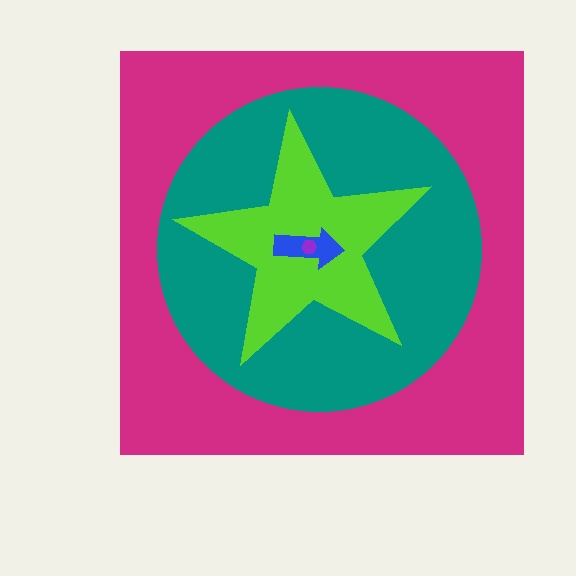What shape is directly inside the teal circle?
The lime star.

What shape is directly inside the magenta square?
The teal circle.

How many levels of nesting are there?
5.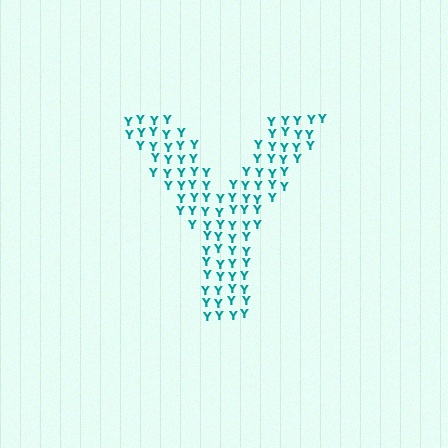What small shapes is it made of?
It is made of small letter Y's.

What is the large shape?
The large shape is the letter Y.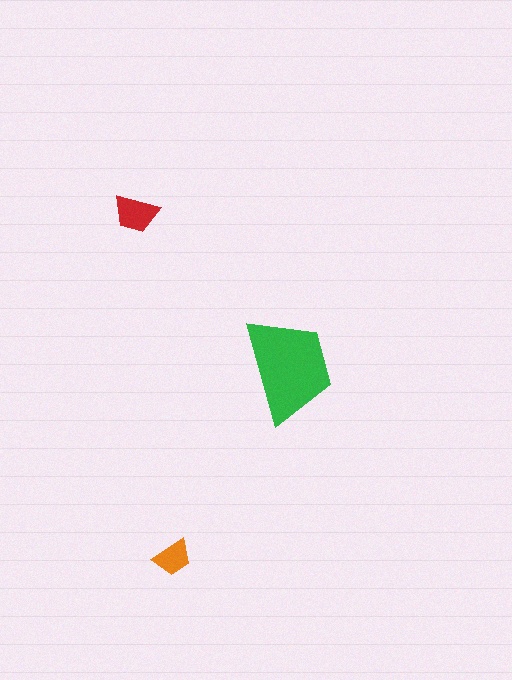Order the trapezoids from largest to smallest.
the green one, the red one, the orange one.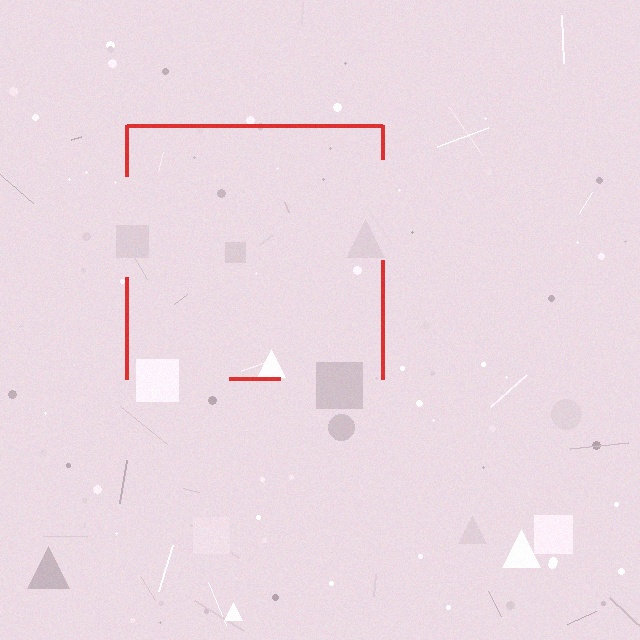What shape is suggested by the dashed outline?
The dashed outline suggests a square.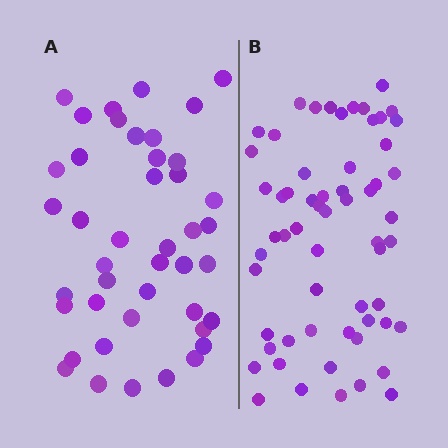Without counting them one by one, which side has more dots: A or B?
Region B (the right region) has more dots.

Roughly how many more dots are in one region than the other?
Region B has approximately 15 more dots than region A.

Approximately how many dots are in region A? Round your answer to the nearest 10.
About 40 dots. (The exact count is 43, which rounds to 40.)